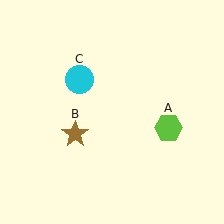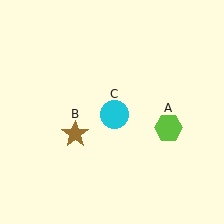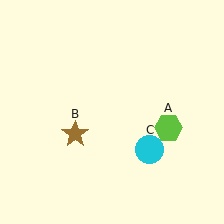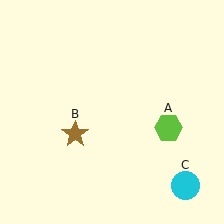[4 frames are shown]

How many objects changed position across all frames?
1 object changed position: cyan circle (object C).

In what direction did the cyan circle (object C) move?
The cyan circle (object C) moved down and to the right.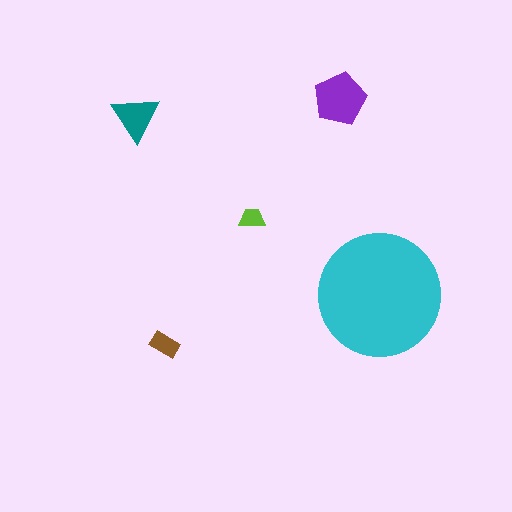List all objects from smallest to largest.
The lime trapezoid, the brown rectangle, the teal triangle, the purple pentagon, the cyan circle.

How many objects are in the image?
There are 5 objects in the image.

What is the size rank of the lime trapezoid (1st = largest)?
5th.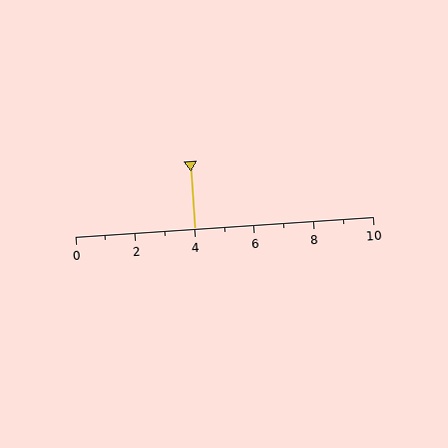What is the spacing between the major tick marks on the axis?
The major ticks are spaced 2 apart.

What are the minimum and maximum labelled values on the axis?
The axis runs from 0 to 10.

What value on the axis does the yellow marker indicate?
The marker indicates approximately 4.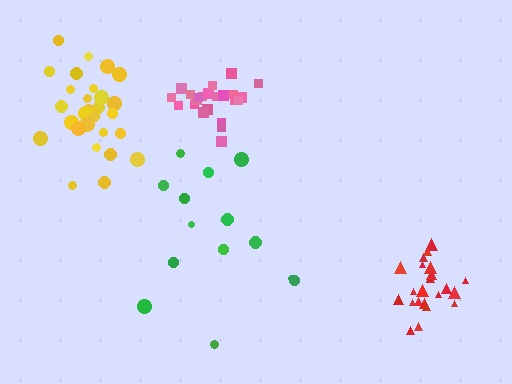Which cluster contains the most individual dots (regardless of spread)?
Yellow (29).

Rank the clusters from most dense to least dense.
pink, red, yellow, green.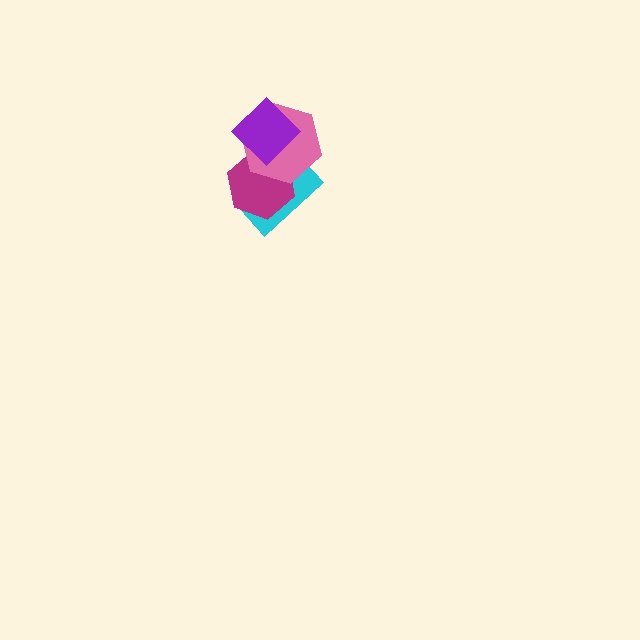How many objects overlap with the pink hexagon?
3 objects overlap with the pink hexagon.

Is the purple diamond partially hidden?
No, no other shape covers it.